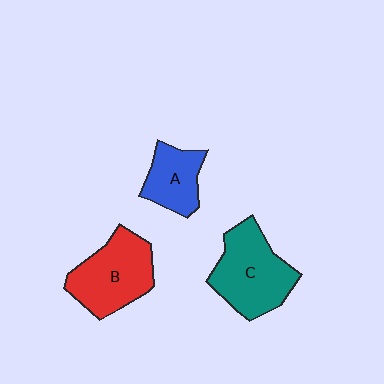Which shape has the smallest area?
Shape A (blue).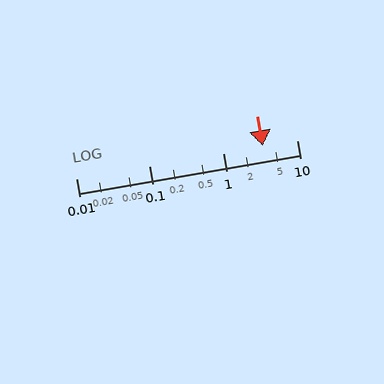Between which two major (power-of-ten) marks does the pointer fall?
The pointer is between 1 and 10.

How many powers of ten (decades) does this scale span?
The scale spans 3 decades, from 0.01 to 10.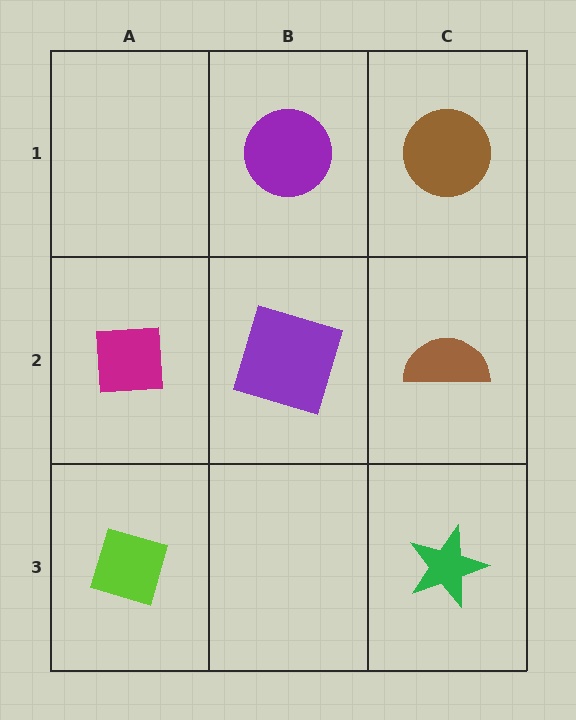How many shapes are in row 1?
2 shapes.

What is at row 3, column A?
A lime diamond.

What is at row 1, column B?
A purple circle.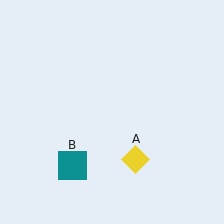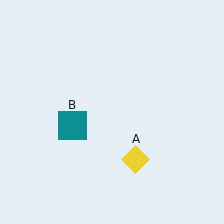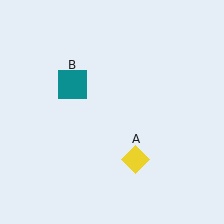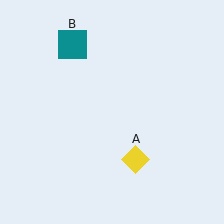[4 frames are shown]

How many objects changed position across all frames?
1 object changed position: teal square (object B).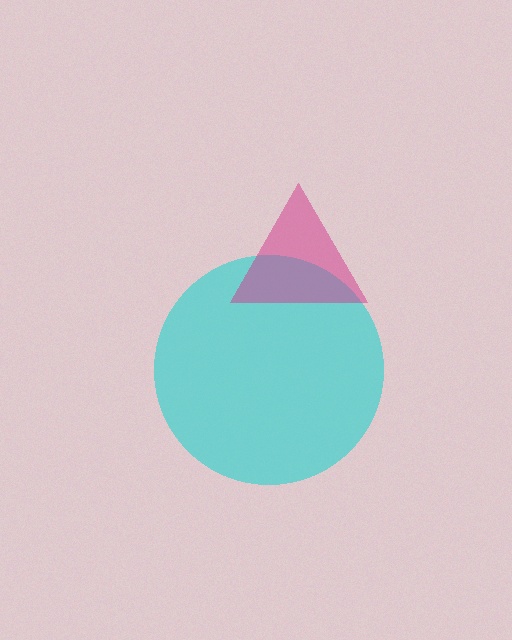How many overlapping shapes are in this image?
There are 2 overlapping shapes in the image.